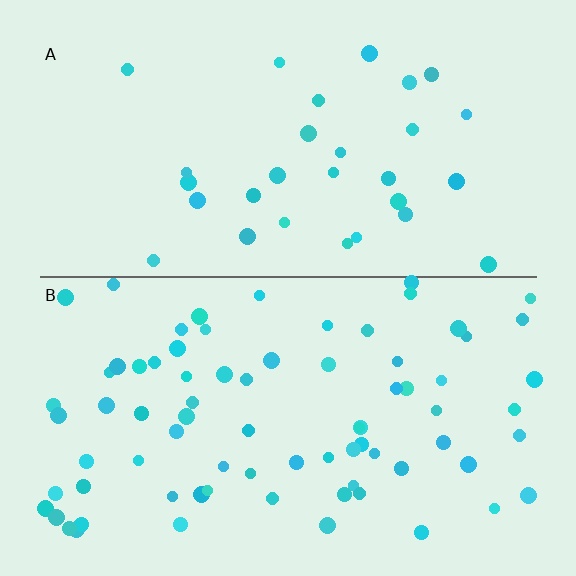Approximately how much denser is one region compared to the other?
Approximately 2.5× — region B over region A.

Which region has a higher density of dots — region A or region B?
B (the bottom).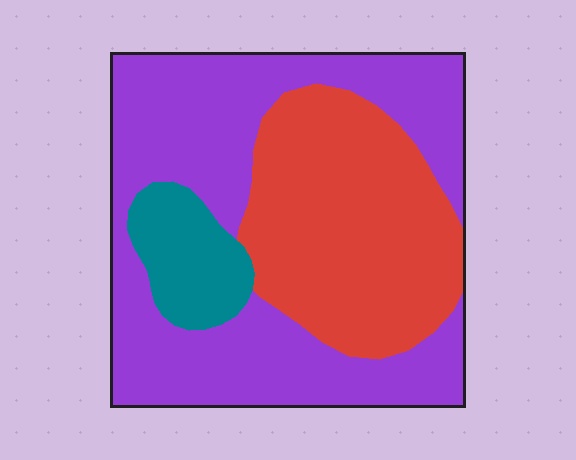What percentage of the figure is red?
Red takes up about three eighths (3/8) of the figure.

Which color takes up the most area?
Purple, at roughly 55%.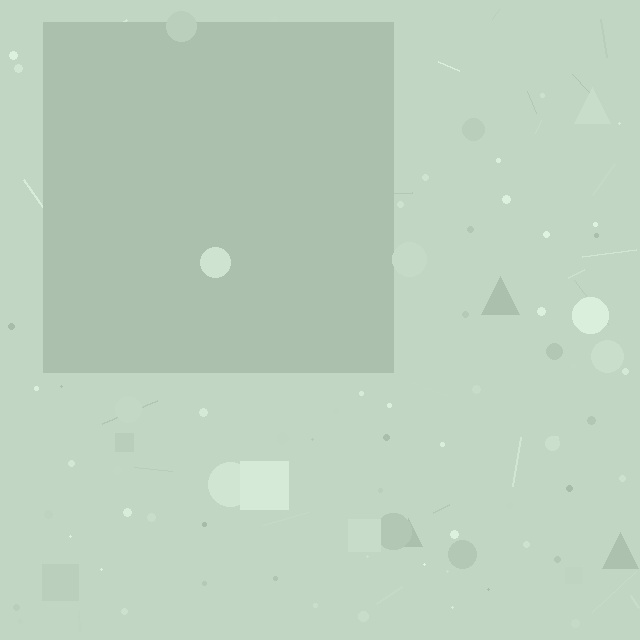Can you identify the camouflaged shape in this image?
The camouflaged shape is a square.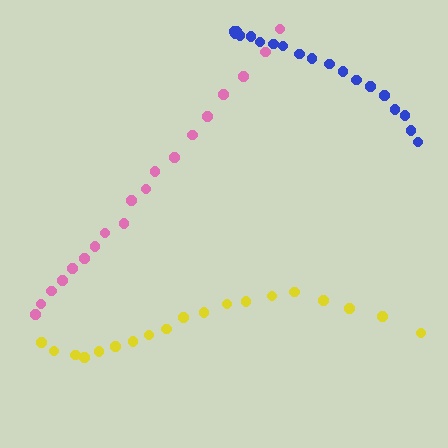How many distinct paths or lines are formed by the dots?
There are 3 distinct paths.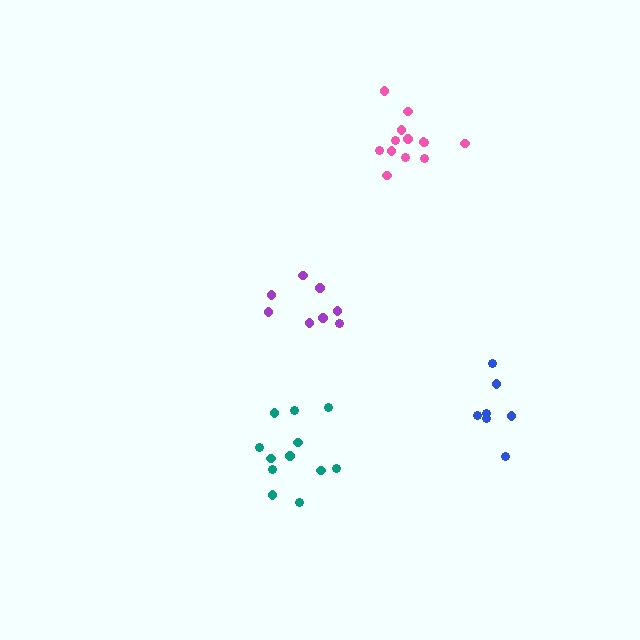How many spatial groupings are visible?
There are 4 spatial groupings.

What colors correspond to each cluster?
The clusters are colored: pink, purple, teal, blue.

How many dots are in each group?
Group 1: 13 dots, Group 2: 8 dots, Group 3: 12 dots, Group 4: 7 dots (40 total).